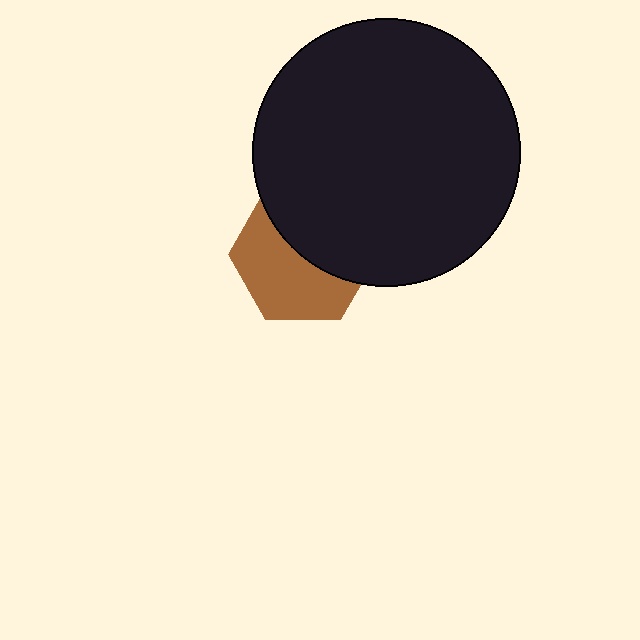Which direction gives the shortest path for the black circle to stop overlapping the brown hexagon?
Moving up gives the shortest separation.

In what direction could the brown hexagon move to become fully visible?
The brown hexagon could move down. That would shift it out from behind the black circle entirely.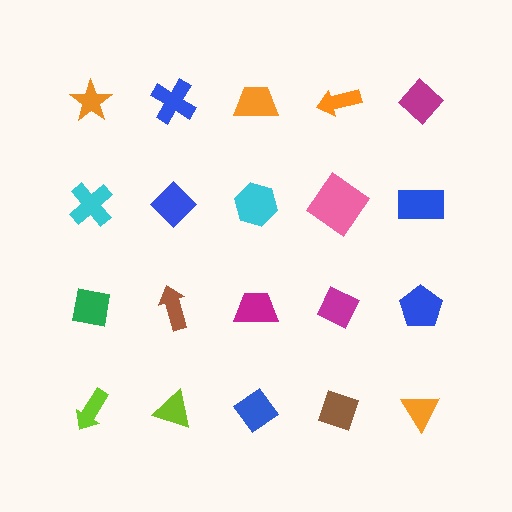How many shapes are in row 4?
5 shapes.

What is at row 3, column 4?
A magenta diamond.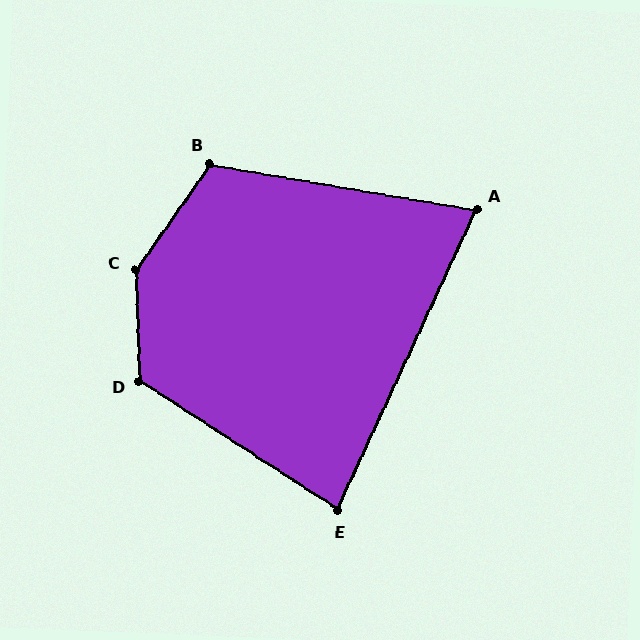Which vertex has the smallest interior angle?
A, at approximately 75 degrees.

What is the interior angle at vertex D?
Approximately 125 degrees (obtuse).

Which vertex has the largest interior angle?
C, at approximately 143 degrees.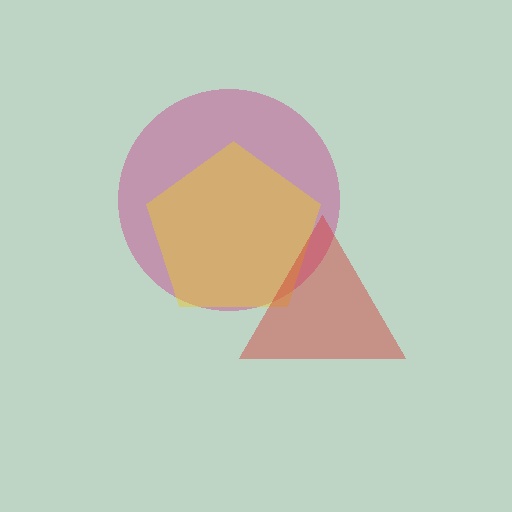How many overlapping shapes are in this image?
There are 3 overlapping shapes in the image.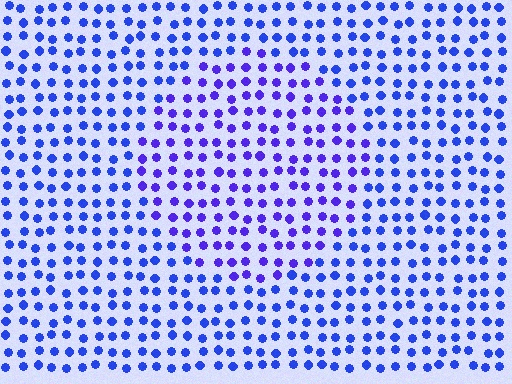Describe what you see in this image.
The image is filled with small blue elements in a uniform arrangement. A circle-shaped region is visible where the elements are tinted to a slightly different hue, forming a subtle color boundary.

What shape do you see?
I see a circle.